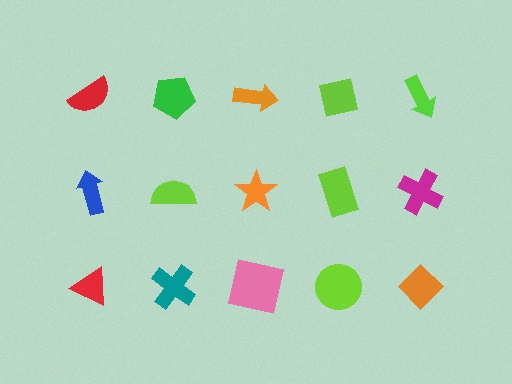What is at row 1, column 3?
An orange arrow.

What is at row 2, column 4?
A lime rectangle.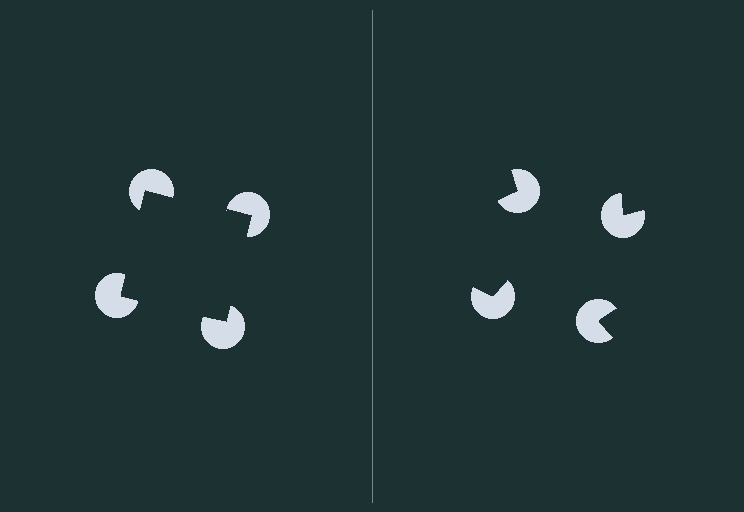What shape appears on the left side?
An illusory square.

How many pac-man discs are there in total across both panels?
8 — 4 on each side.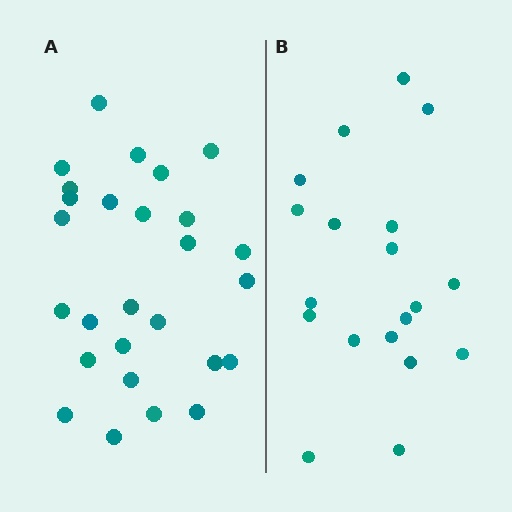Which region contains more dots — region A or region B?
Region A (the left region) has more dots.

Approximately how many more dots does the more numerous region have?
Region A has roughly 8 or so more dots than region B.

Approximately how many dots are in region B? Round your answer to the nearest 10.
About 20 dots. (The exact count is 19, which rounds to 20.)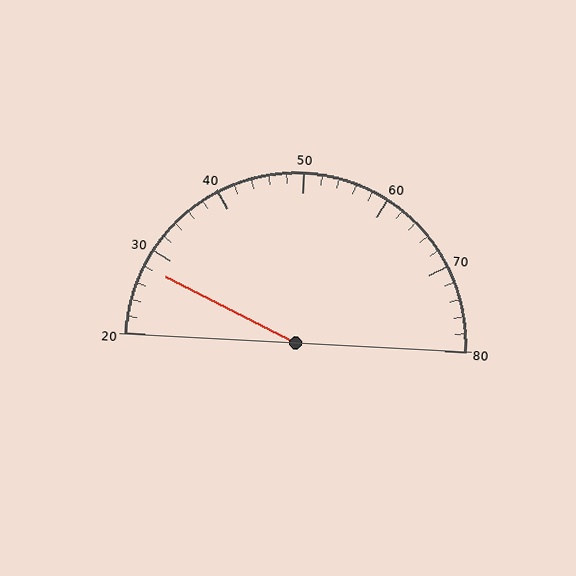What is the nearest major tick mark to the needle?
The nearest major tick mark is 30.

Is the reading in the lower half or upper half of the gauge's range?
The reading is in the lower half of the range (20 to 80).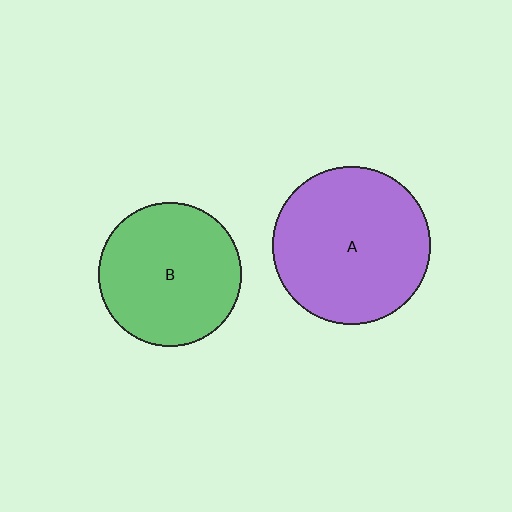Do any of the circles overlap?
No, none of the circles overlap.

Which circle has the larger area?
Circle A (purple).